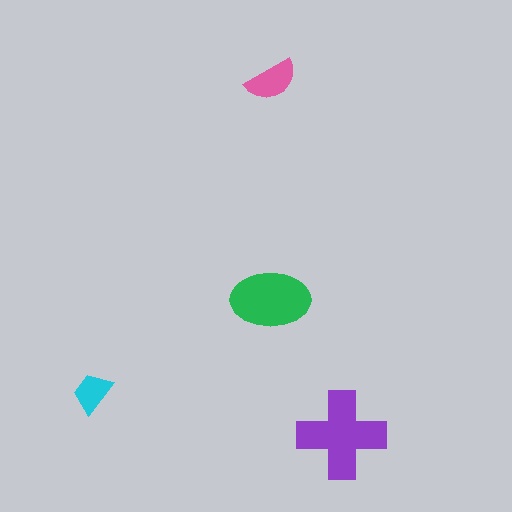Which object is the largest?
The purple cross.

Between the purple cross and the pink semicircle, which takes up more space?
The purple cross.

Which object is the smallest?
The cyan trapezoid.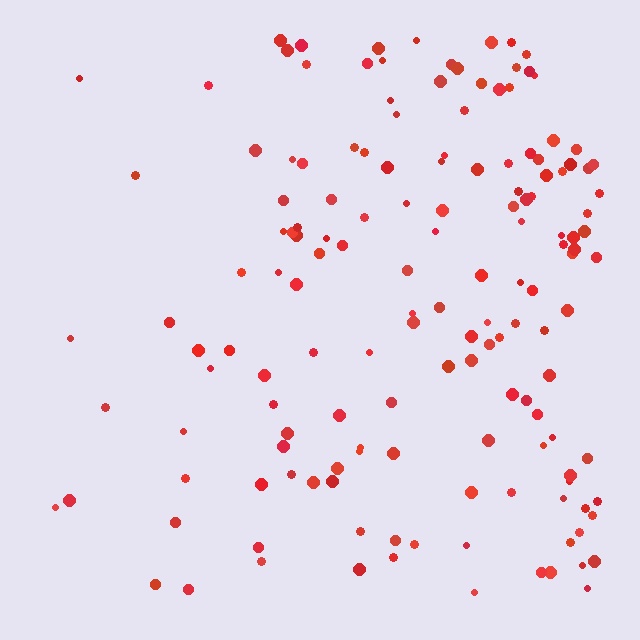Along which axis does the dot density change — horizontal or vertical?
Horizontal.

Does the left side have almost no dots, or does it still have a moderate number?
Still a moderate number, just noticeably fewer than the right.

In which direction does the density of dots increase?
From left to right, with the right side densest.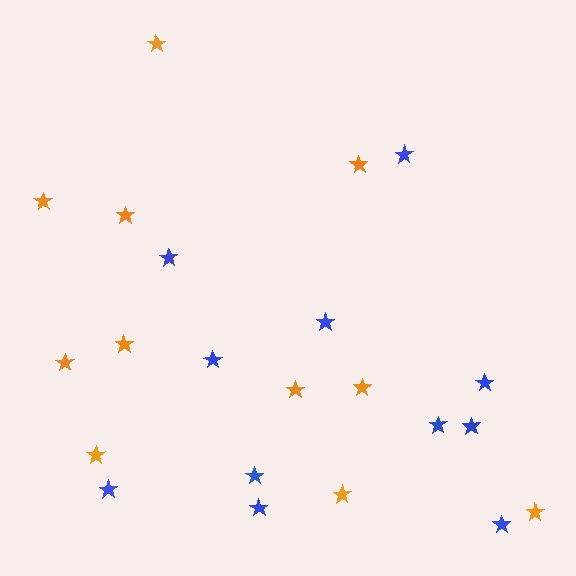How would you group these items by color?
There are 2 groups: one group of orange stars (11) and one group of blue stars (11).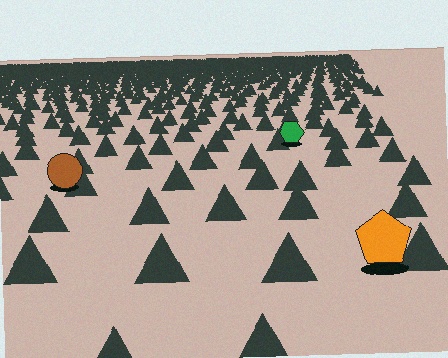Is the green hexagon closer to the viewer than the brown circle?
No. The brown circle is closer — you can tell from the texture gradient: the ground texture is coarser near it.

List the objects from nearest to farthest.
From nearest to farthest: the orange pentagon, the brown circle, the green hexagon.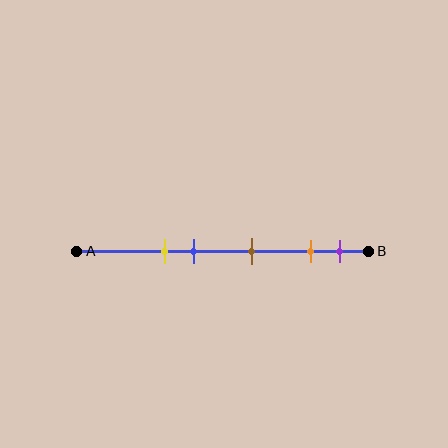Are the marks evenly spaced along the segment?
No, the marks are not evenly spaced.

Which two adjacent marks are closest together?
The orange and purple marks are the closest adjacent pair.